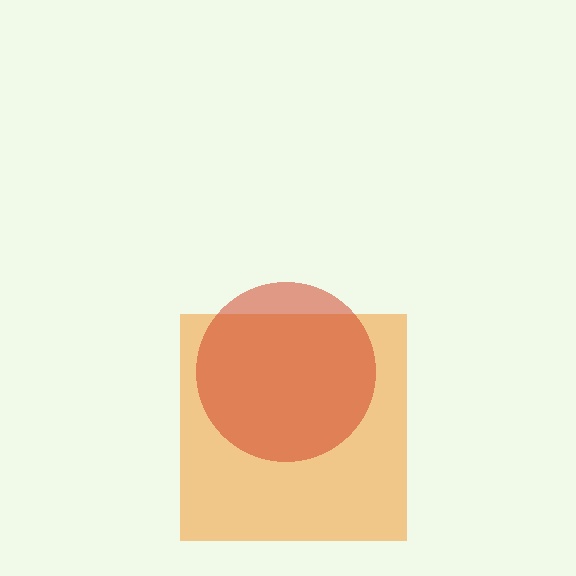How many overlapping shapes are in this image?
There are 2 overlapping shapes in the image.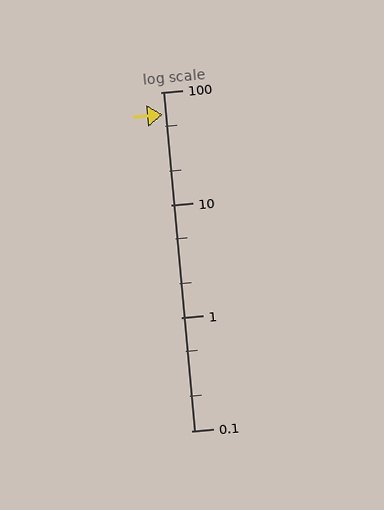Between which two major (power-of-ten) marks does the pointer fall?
The pointer is between 10 and 100.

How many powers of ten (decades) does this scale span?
The scale spans 3 decades, from 0.1 to 100.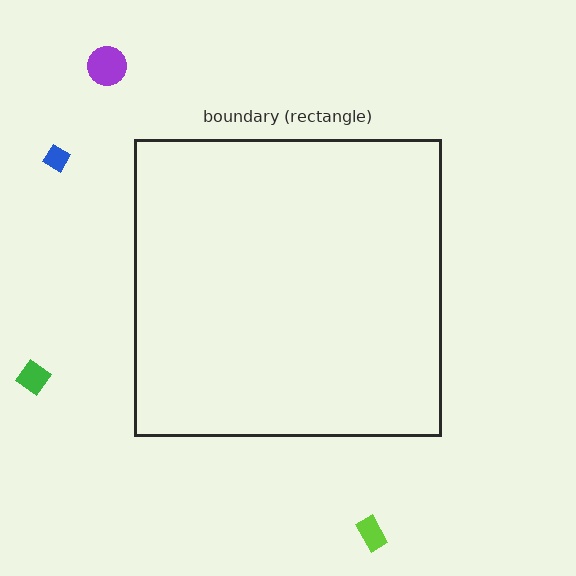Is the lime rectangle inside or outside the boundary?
Outside.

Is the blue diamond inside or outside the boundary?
Outside.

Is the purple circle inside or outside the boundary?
Outside.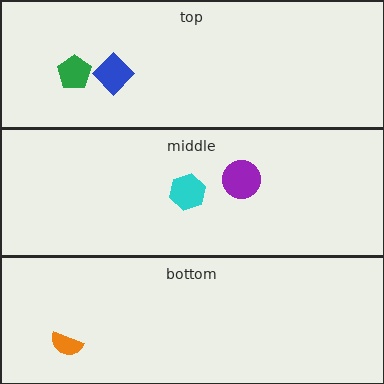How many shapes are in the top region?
2.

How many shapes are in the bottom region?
1.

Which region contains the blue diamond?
The top region.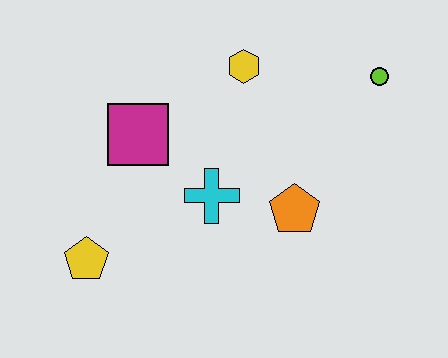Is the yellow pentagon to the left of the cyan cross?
Yes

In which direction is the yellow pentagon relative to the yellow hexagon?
The yellow pentagon is below the yellow hexagon.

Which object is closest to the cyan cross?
The orange pentagon is closest to the cyan cross.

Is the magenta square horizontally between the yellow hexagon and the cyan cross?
No